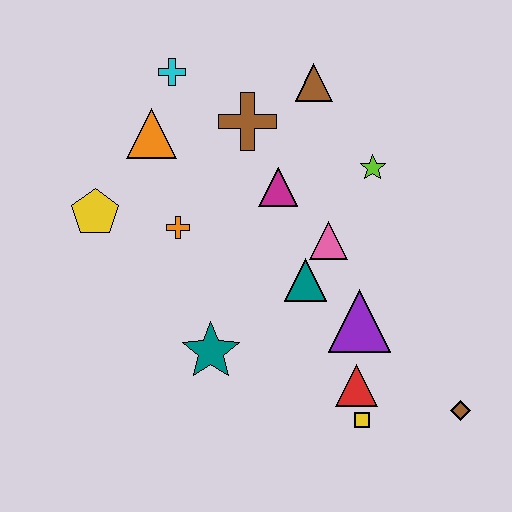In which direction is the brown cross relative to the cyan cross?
The brown cross is to the right of the cyan cross.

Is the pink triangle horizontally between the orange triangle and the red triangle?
Yes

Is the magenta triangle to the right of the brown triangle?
No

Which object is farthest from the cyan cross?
The brown diamond is farthest from the cyan cross.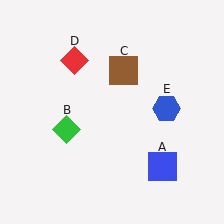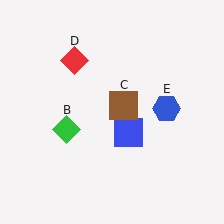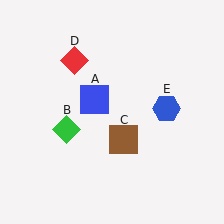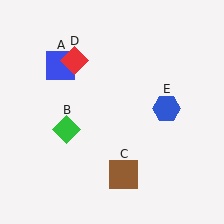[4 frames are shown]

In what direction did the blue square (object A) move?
The blue square (object A) moved up and to the left.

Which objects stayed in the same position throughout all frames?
Green diamond (object B) and red diamond (object D) and blue hexagon (object E) remained stationary.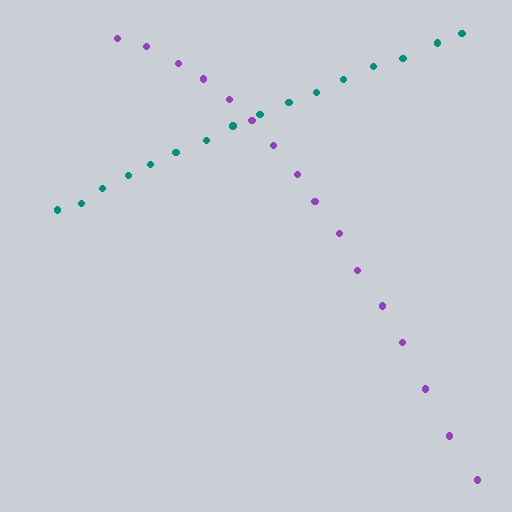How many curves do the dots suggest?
There are 2 distinct paths.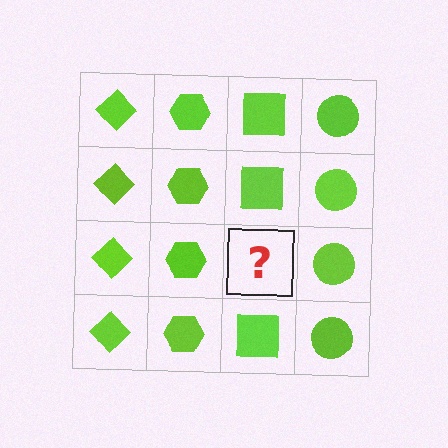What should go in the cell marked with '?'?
The missing cell should contain a lime square.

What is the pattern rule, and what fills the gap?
The rule is that each column has a consistent shape. The gap should be filled with a lime square.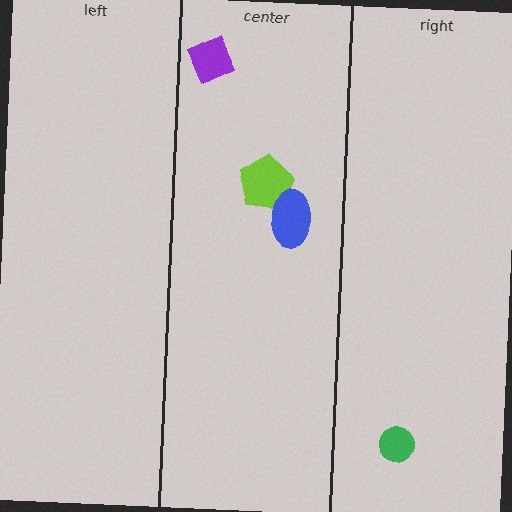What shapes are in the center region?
The purple square, the lime pentagon, the blue ellipse.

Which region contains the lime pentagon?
The center region.